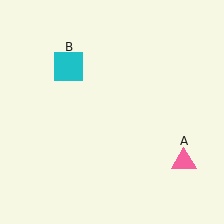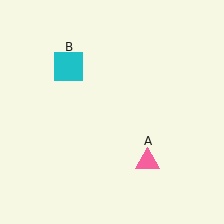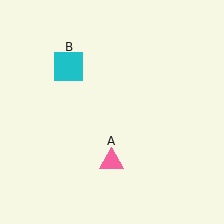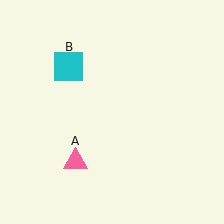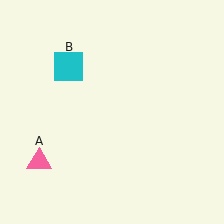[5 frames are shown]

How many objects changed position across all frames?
1 object changed position: pink triangle (object A).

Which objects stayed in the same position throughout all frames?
Cyan square (object B) remained stationary.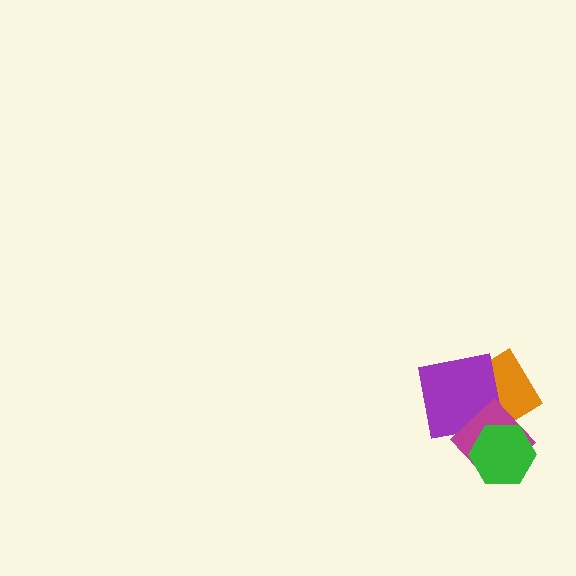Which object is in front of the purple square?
The magenta diamond is in front of the purple square.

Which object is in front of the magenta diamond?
The green hexagon is in front of the magenta diamond.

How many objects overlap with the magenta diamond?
3 objects overlap with the magenta diamond.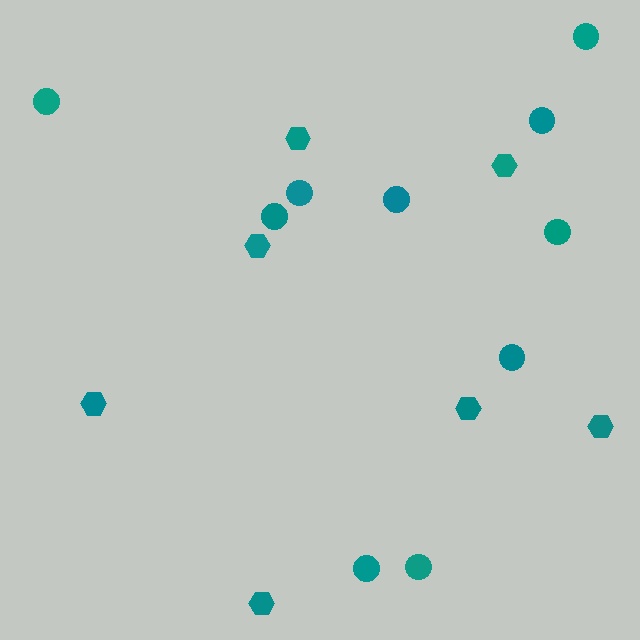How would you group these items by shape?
There are 2 groups: one group of hexagons (7) and one group of circles (10).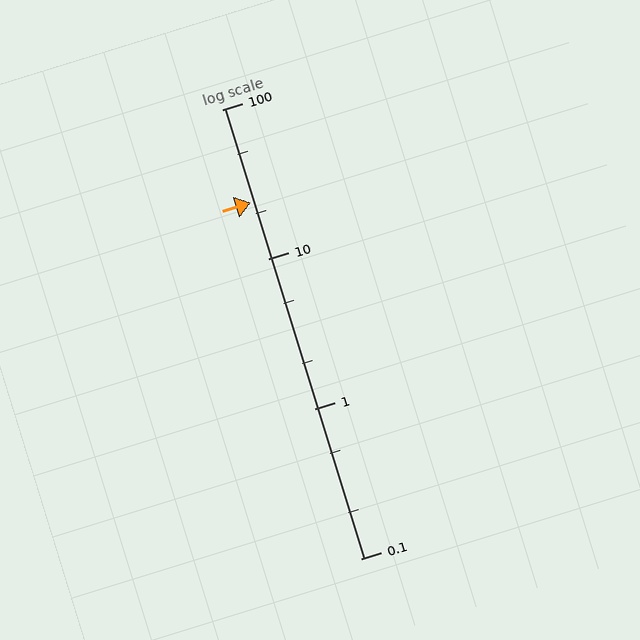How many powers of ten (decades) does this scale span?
The scale spans 3 decades, from 0.1 to 100.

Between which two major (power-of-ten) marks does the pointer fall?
The pointer is between 10 and 100.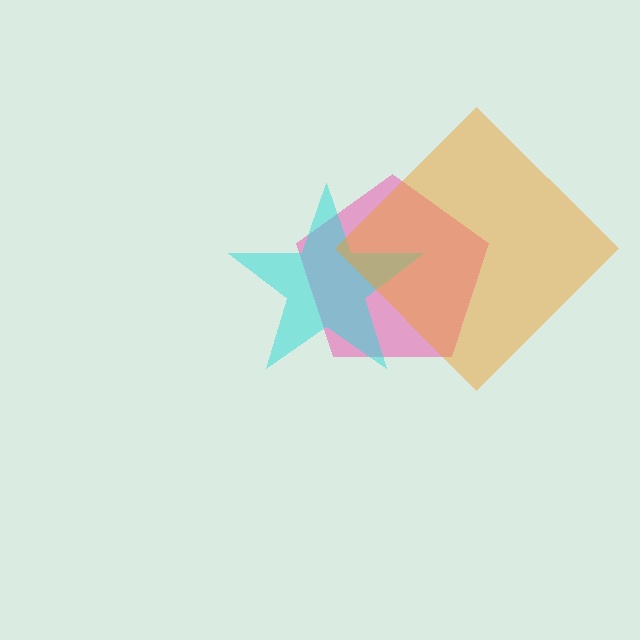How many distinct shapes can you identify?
There are 3 distinct shapes: a pink pentagon, a cyan star, an orange diamond.